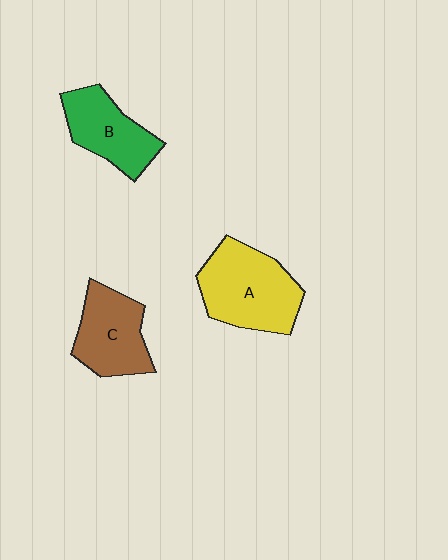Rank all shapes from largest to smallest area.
From largest to smallest: A (yellow), C (brown), B (green).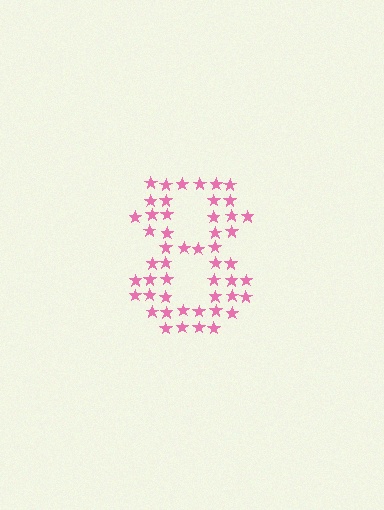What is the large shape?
The large shape is the digit 8.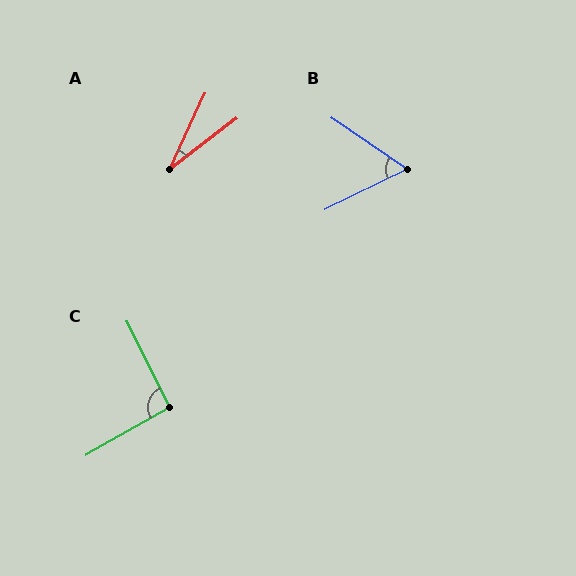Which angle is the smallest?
A, at approximately 28 degrees.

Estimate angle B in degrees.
Approximately 60 degrees.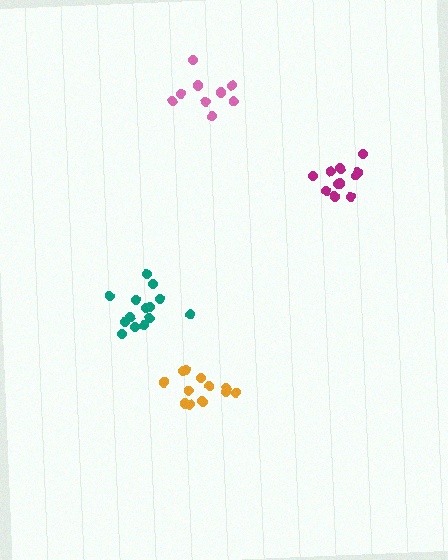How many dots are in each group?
Group 1: 14 dots, Group 2: 13 dots, Group 3: 11 dots, Group 4: 9 dots (47 total).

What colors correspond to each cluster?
The clusters are colored: teal, orange, magenta, pink.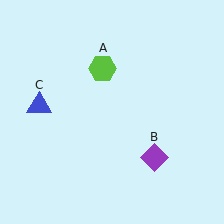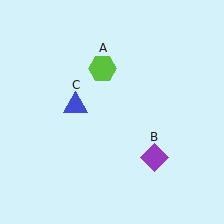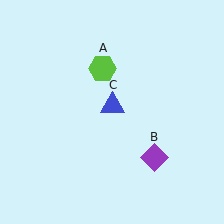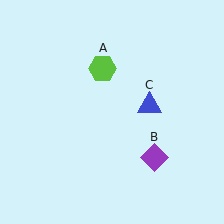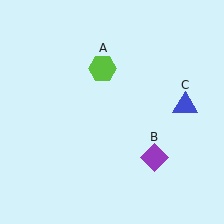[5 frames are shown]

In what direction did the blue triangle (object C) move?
The blue triangle (object C) moved right.